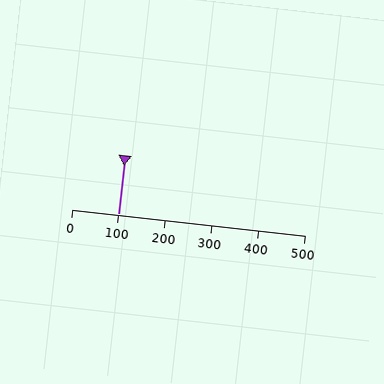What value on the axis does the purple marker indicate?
The marker indicates approximately 100.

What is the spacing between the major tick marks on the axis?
The major ticks are spaced 100 apart.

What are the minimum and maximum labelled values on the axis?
The axis runs from 0 to 500.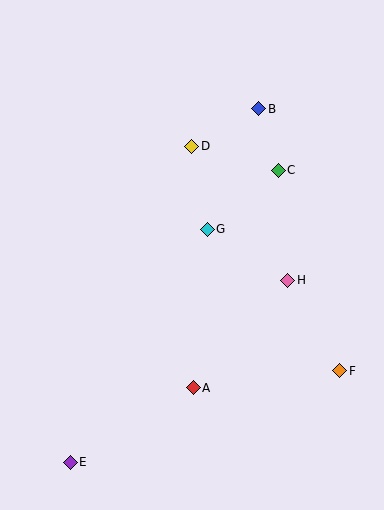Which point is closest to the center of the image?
Point G at (207, 229) is closest to the center.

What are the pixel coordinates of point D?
Point D is at (192, 146).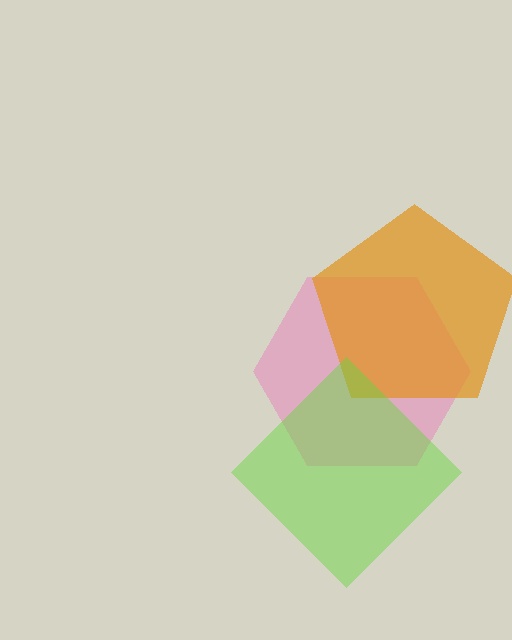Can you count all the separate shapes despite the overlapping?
Yes, there are 3 separate shapes.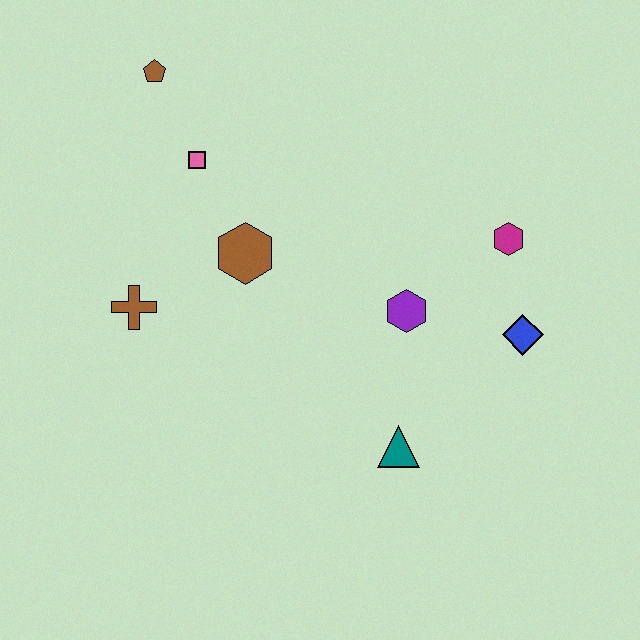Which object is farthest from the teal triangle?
The brown pentagon is farthest from the teal triangle.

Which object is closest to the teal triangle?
The purple hexagon is closest to the teal triangle.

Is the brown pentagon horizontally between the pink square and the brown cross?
Yes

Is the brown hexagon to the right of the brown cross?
Yes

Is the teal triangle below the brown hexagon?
Yes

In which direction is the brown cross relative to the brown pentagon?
The brown cross is below the brown pentagon.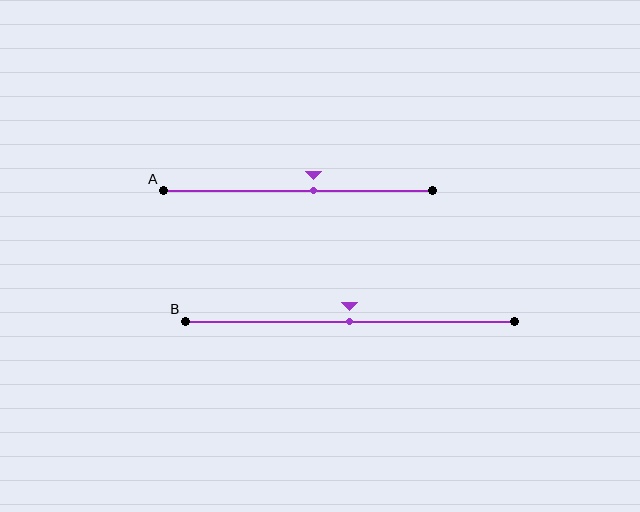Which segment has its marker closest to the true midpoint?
Segment B has its marker closest to the true midpoint.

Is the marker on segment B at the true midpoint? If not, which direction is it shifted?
Yes, the marker on segment B is at the true midpoint.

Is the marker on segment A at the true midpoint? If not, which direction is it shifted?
No, the marker on segment A is shifted to the right by about 6% of the segment length.